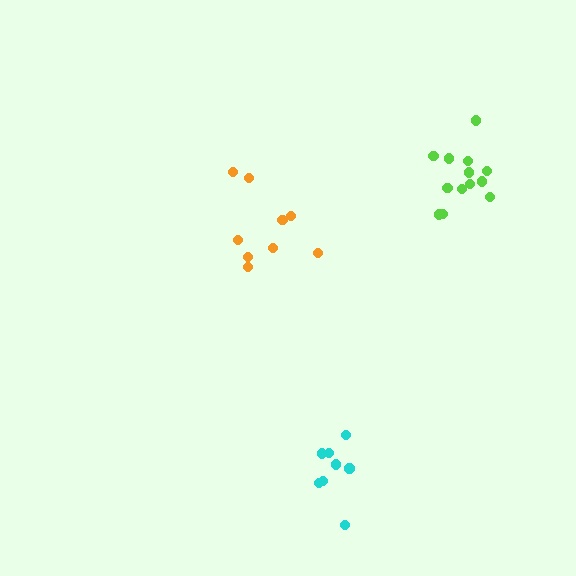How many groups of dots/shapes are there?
There are 3 groups.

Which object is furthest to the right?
The lime cluster is rightmost.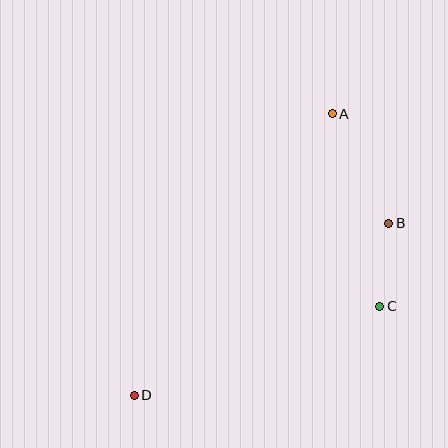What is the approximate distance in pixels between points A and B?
The distance between A and B is approximately 123 pixels.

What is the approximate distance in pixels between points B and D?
The distance between B and D is approximately 307 pixels.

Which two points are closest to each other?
Points B and C are closest to each other.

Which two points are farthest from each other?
Points A and D are farthest from each other.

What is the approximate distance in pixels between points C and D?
The distance between C and D is approximately 261 pixels.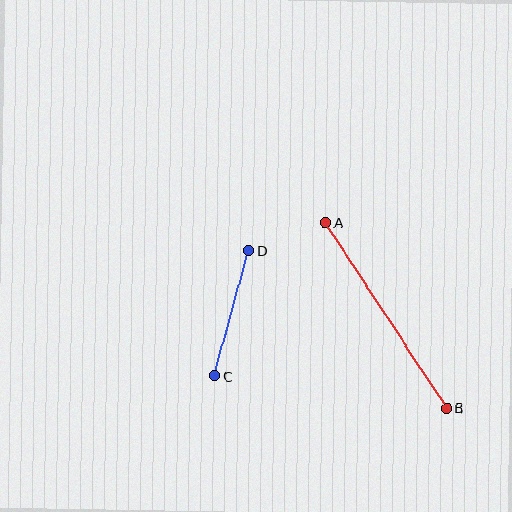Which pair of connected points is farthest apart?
Points A and B are farthest apart.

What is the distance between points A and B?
The distance is approximately 222 pixels.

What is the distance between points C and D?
The distance is approximately 130 pixels.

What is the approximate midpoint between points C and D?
The midpoint is at approximately (232, 313) pixels.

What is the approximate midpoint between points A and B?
The midpoint is at approximately (386, 316) pixels.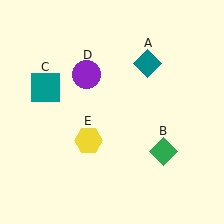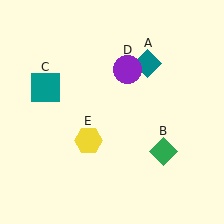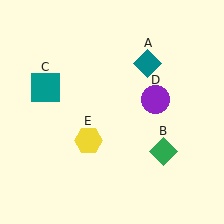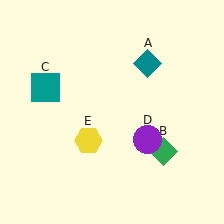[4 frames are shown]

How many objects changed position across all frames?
1 object changed position: purple circle (object D).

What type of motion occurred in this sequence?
The purple circle (object D) rotated clockwise around the center of the scene.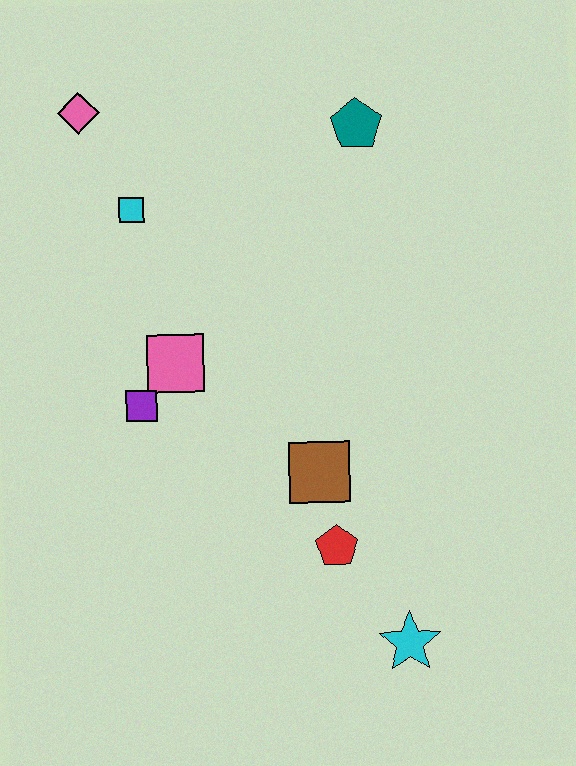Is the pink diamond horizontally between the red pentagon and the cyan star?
No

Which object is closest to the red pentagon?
The brown square is closest to the red pentagon.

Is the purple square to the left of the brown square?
Yes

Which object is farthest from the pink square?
The cyan star is farthest from the pink square.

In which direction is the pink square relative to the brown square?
The pink square is to the left of the brown square.